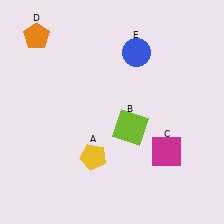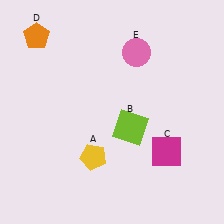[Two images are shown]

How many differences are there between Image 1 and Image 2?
There is 1 difference between the two images.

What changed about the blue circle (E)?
In Image 1, E is blue. In Image 2, it changed to pink.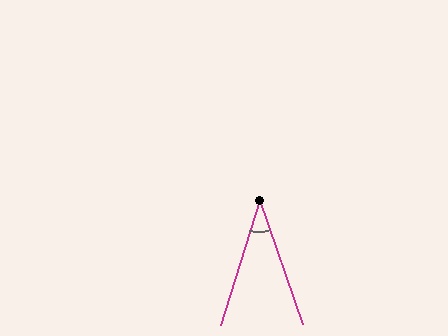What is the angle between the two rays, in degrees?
Approximately 37 degrees.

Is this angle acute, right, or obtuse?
It is acute.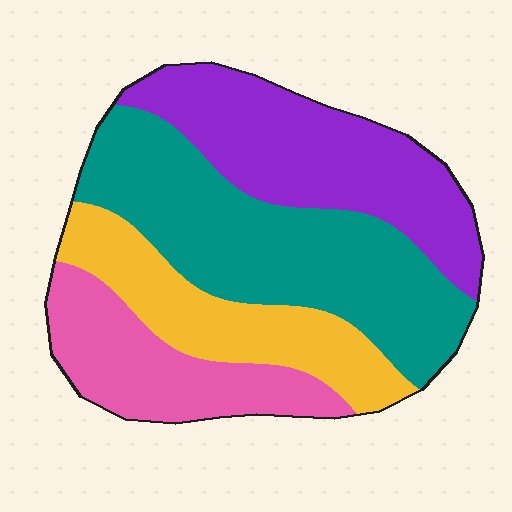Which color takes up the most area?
Teal, at roughly 35%.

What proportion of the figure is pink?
Pink takes up about one sixth (1/6) of the figure.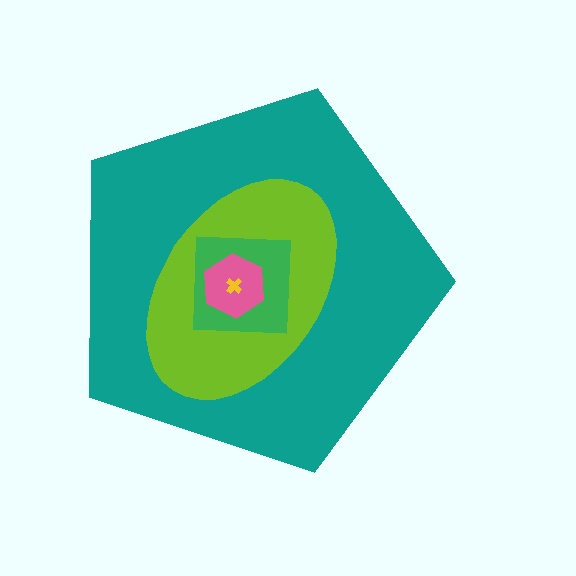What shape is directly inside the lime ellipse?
The green square.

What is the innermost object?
The yellow cross.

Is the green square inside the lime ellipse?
Yes.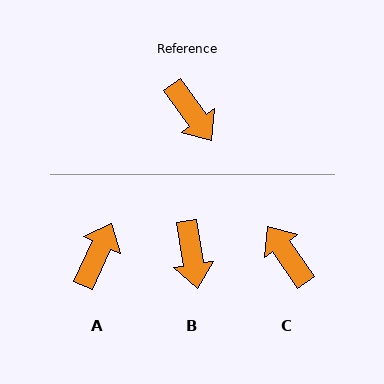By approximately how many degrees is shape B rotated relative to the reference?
Approximately 26 degrees clockwise.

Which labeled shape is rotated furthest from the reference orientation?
C, about 179 degrees away.